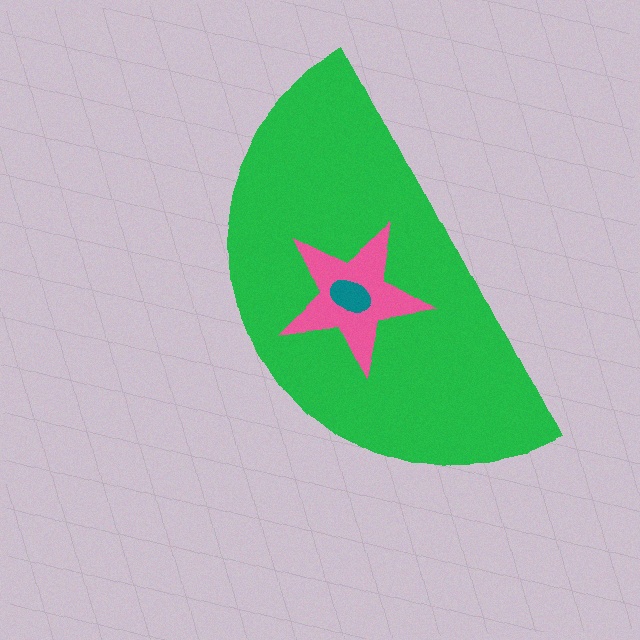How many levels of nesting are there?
3.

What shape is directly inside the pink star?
The teal ellipse.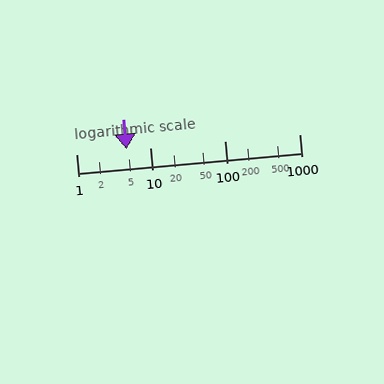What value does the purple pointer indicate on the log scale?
The pointer indicates approximately 4.7.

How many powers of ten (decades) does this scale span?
The scale spans 3 decades, from 1 to 1000.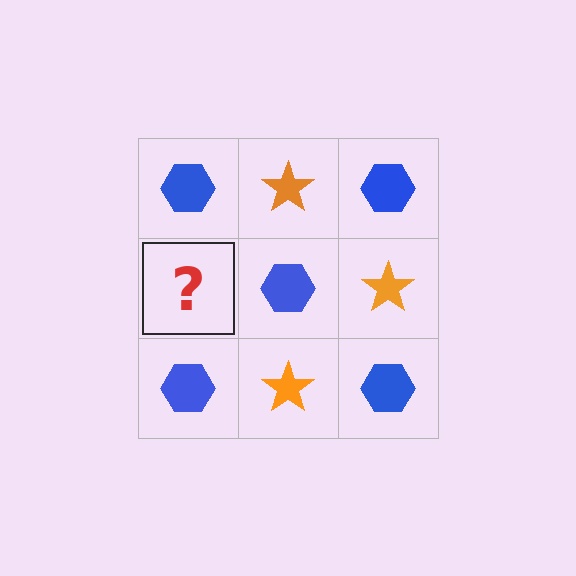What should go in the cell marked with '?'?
The missing cell should contain an orange star.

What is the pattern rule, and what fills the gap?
The rule is that it alternates blue hexagon and orange star in a checkerboard pattern. The gap should be filled with an orange star.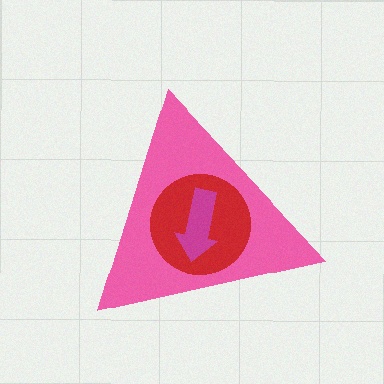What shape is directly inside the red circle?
The magenta arrow.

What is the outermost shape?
The pink triangle.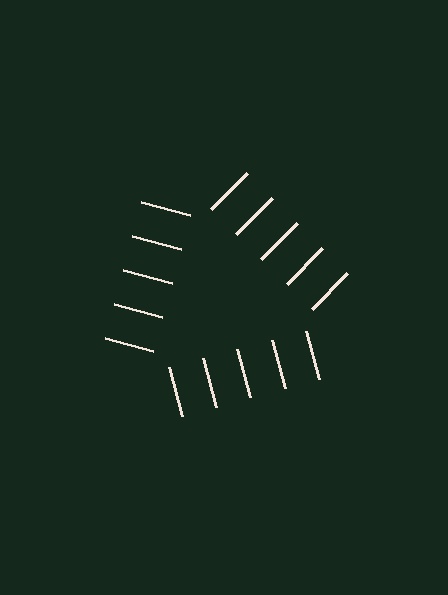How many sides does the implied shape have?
3 sides — the line-ends trace a triangle.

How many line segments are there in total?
15 — 5 along each of the 3 edges.